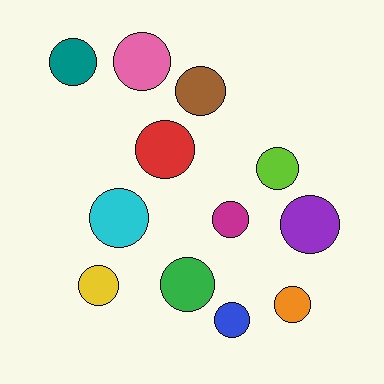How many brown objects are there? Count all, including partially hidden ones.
There is 1 brown object.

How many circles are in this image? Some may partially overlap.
There are 12 circles.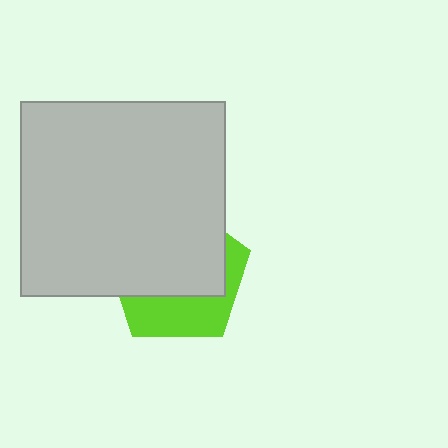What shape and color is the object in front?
The object in front is a light gray rectangle.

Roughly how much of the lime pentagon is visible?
A small part of it is visible (roughly 37%).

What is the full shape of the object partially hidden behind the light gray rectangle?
The partially hidden object is a lime pentagon.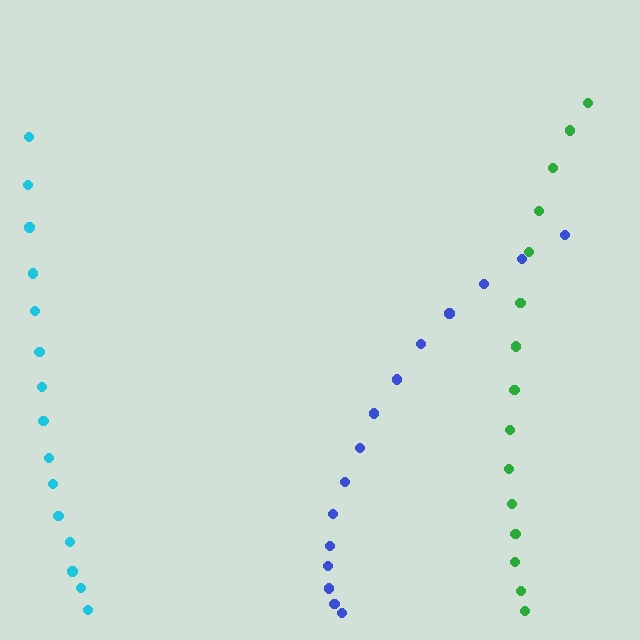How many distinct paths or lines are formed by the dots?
There are 3 distinct paths.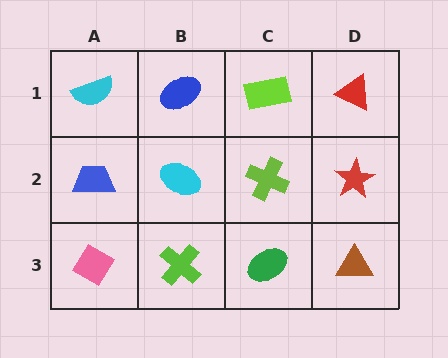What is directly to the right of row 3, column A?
A lime cross.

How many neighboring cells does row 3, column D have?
2.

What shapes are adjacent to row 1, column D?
A red star (row 2, column D), a lime rectangle (row 1, column C).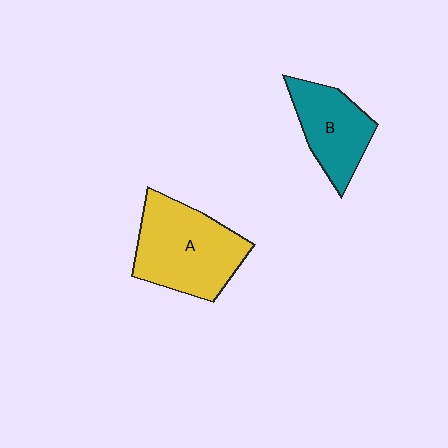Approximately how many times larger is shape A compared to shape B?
Approximately 1.5 times.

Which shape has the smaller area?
Shape B (teal).